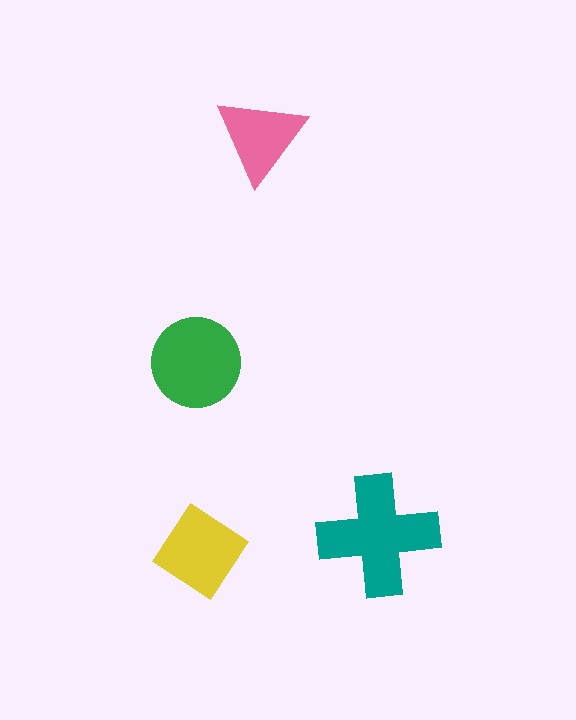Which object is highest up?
The pink triangle is topmost.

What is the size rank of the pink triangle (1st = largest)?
4th.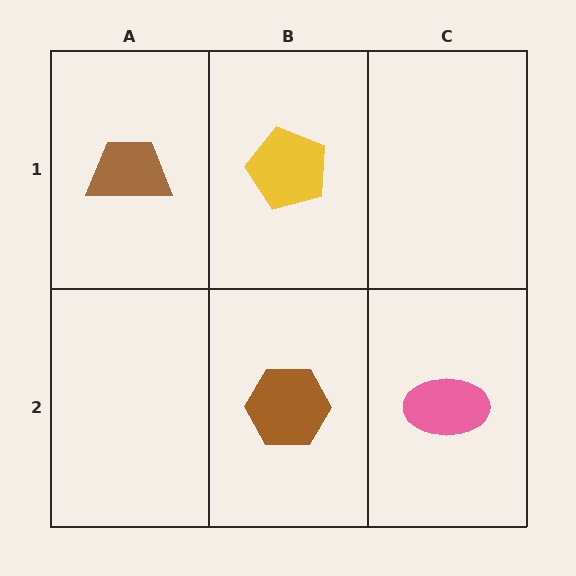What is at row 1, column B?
A yellow pentagon.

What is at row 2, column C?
A pink ellipse.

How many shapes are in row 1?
2 shapes.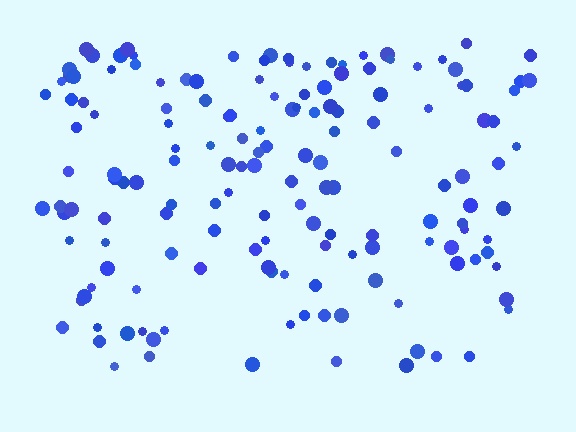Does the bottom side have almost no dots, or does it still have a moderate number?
Still a moderate number, just noticeably fewer than the top.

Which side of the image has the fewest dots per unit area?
The bottom.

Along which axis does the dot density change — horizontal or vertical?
Vertical.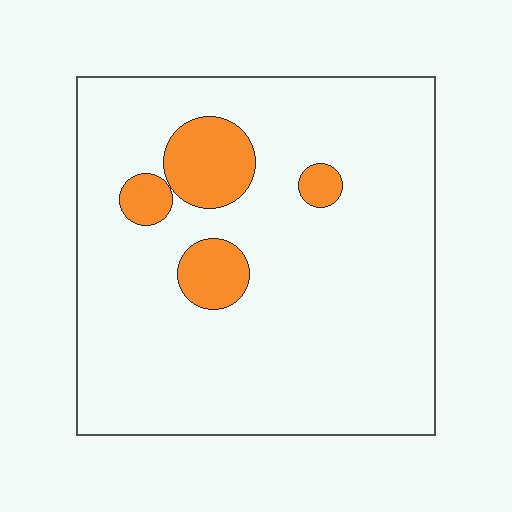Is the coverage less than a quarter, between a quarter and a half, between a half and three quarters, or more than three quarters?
Less than a quarter.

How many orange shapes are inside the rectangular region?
4.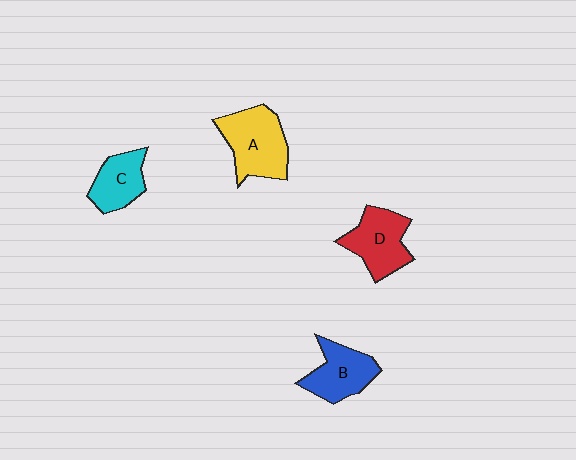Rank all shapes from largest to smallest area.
From largest to smallest: A (yellow), D (red), B (blue), C (cyan).